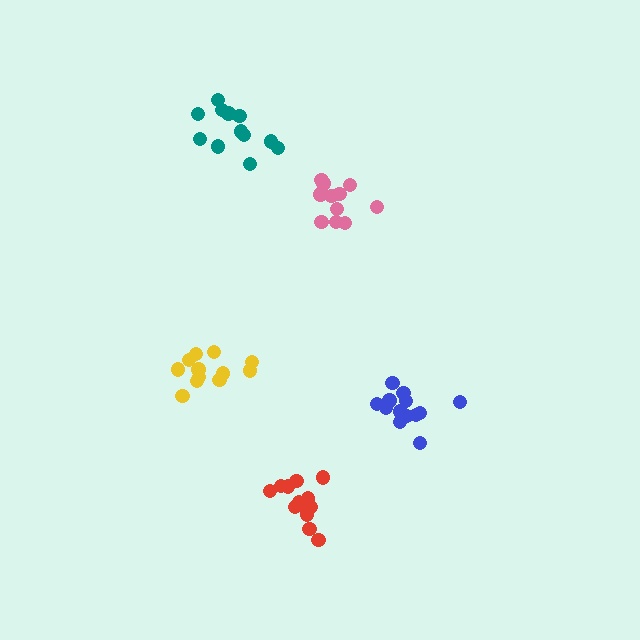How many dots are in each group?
Group 1: 13 dots, Group 2: 12 dots, Group 3: 13 dots, Group 4: 11 dots, Group 5: 12 dots (61 total).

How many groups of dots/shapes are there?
There are 5 groups.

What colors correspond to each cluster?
The clusters are colored: blue, teal, red, pink, yellow.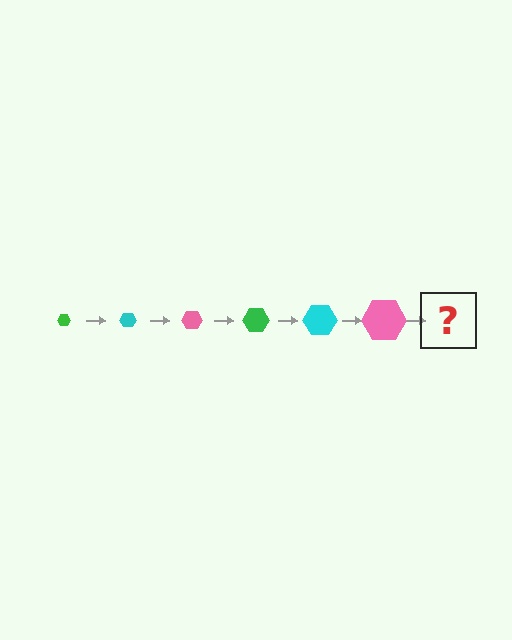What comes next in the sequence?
The next element should be a green hexagon, larger than the previous one.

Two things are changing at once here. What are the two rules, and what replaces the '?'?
The two rules are that the hexagon grows larger each step and the color cycles through green, cyan, and pink. The '?' should be a green hexagon, larger than the previous one.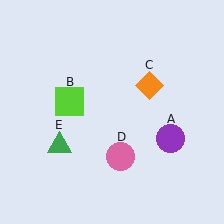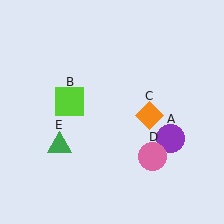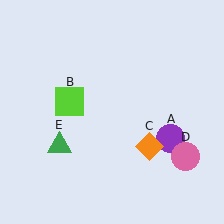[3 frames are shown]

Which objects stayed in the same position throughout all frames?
Purple circle (object A) and lime square (object B) and green triangle (object E) remained stationary.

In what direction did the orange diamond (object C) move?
The orange diamond (object C) moved down.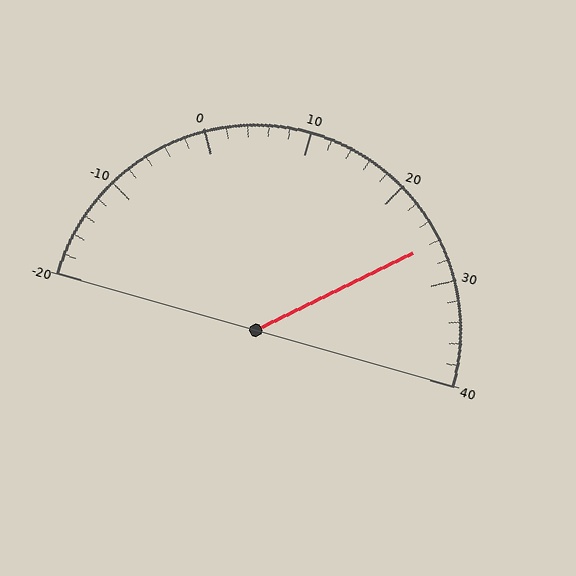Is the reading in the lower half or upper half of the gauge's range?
The reading is in the upper half of the range (-20 to 40).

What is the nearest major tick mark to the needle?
The nearest major tick mark is 30.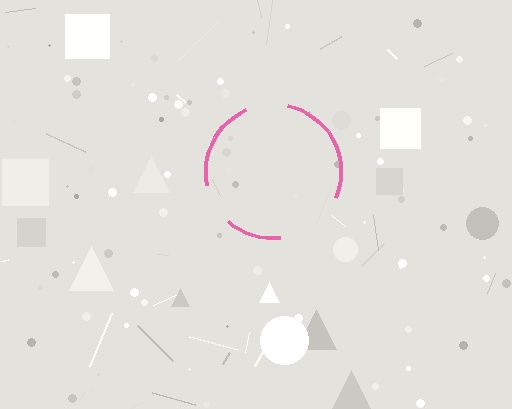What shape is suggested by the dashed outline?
The dashed outline suggests a circle.